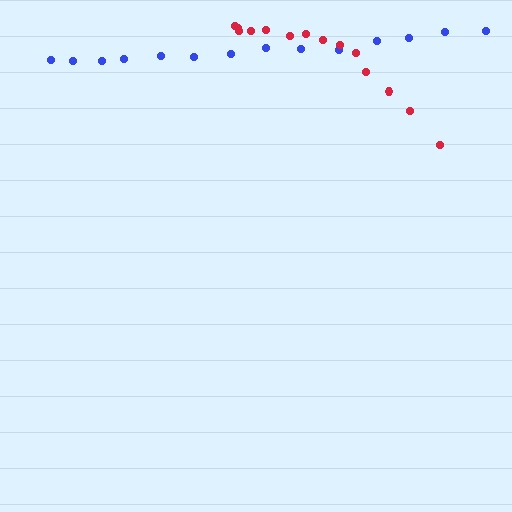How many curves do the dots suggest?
There are 2 distinct paths.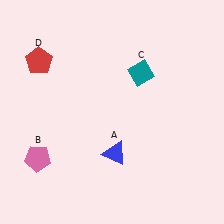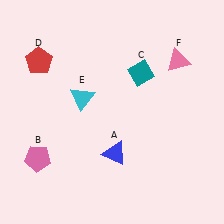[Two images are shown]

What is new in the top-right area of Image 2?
A pink triangle (F) was added in the top-right area of Image 2.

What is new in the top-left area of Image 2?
A cyan triangle (E) was added in the top-left area of Image 2.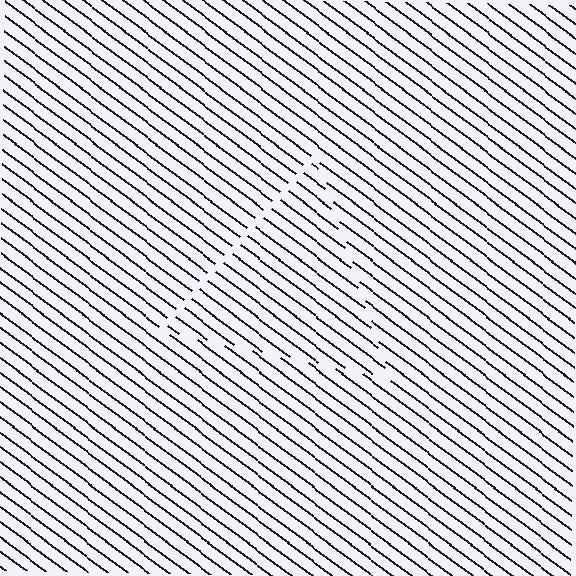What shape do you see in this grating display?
An illusory triangle. The interior of the shape contains the same grating, shifted by half a period — the contour is defined by the phase discontinuity where line-ends from the inner and outer gratings abut.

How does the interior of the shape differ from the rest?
The interior of the shape contains the same grating, shifted by half a period — the contour is defined by the phase discontinuity where line-ends from the inner and outer gratings abut.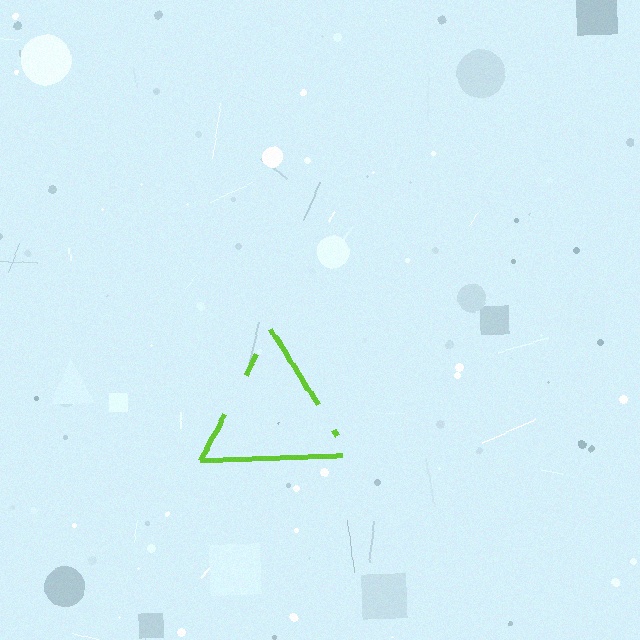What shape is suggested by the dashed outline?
The dashed outline suggests a triangle.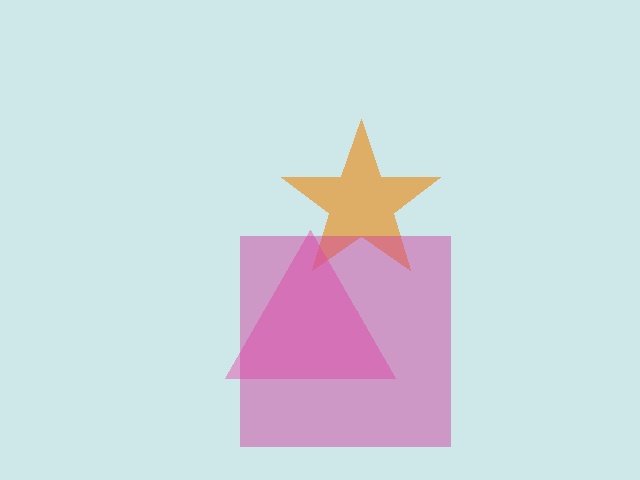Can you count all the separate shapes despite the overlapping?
Yes, there are 3 separate shapes.